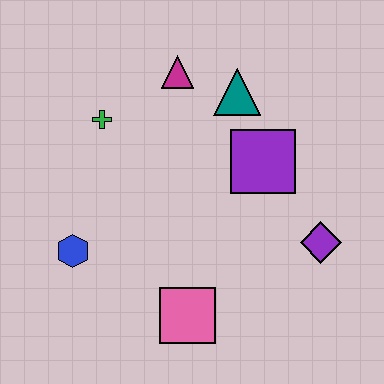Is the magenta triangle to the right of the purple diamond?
No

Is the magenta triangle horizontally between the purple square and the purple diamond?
No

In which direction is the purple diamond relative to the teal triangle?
The purple diamond is below the teal triangle.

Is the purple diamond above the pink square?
Yes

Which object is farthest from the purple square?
The blue hexagon is farthest from the purple square.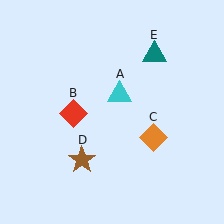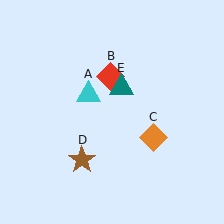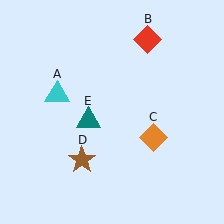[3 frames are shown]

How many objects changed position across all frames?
3 objects changed position: cyan triangle (object A), red diamond (object B), teal triangle (object E).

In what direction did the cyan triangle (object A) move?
The cyan triangle (object A) moved left.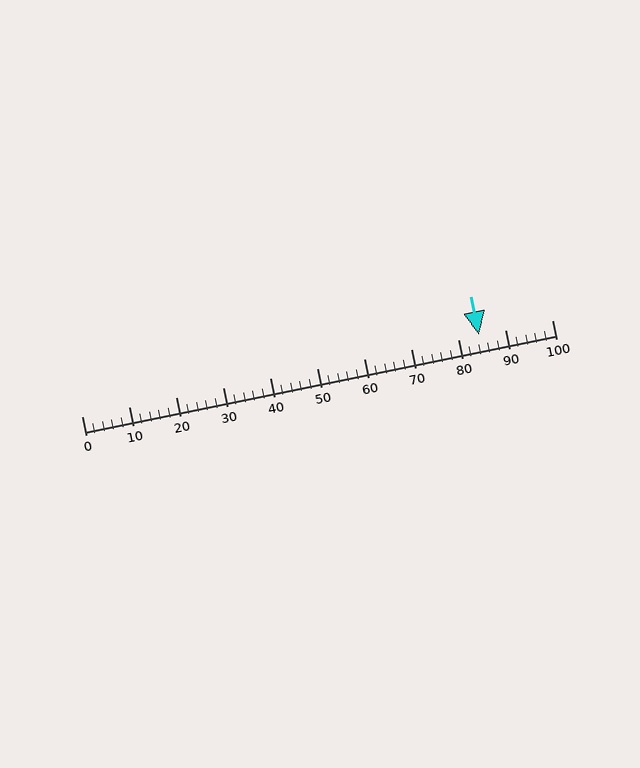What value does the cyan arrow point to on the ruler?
The cyan arrow points to approximately 84.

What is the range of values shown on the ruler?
The ruler shows values from 0 to 100.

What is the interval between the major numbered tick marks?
The major tick marks are spaced 10 units apart.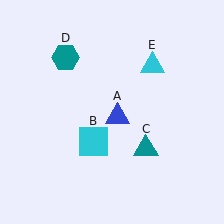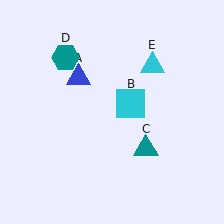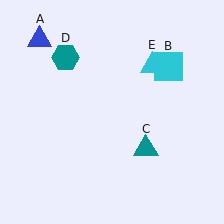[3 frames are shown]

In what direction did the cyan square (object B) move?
The cyan square (object B) moved up and to the right.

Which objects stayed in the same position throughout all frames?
Teal triangle (object C) and teal hexagon (object D) and cyan triangle (object E) remained stationary.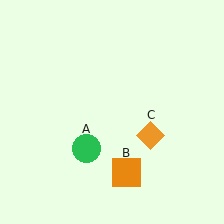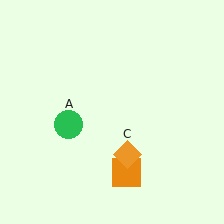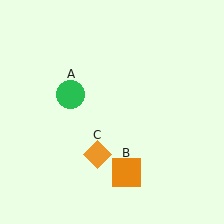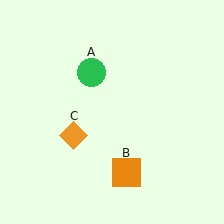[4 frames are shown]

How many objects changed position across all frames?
2 objects changed position: green circle (object A), orange diamond (object C).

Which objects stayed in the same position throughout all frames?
Orange square (object B) remained stationary.